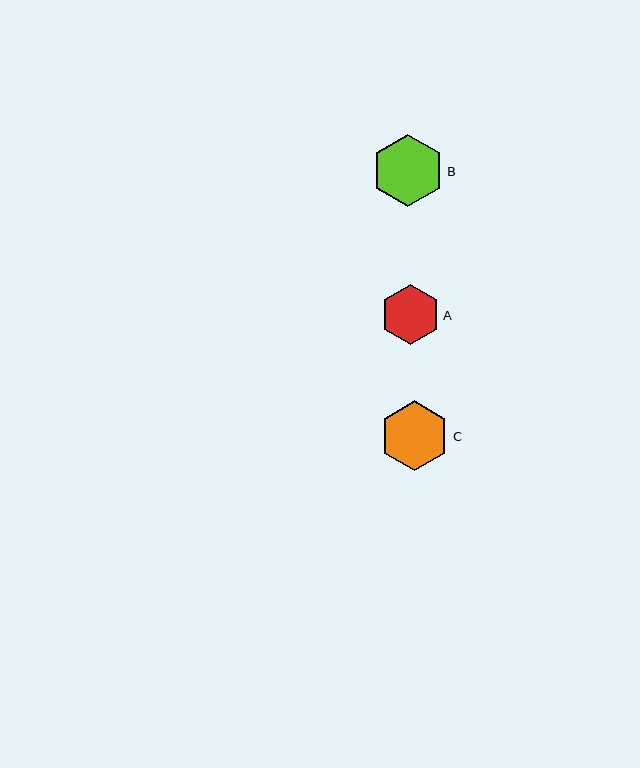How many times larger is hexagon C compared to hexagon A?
Hexagon C is approximately 1.2 times the size of hexagon A.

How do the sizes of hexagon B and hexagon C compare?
Hexagon B and hexagon C are approximately the same size.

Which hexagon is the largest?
Hexagon B is the largest with a size of approximately 72 pixels.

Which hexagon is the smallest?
Hexagon A is the smallest with a size of approximately 60 pixels.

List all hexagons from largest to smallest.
From largest to smallest: B, C, A.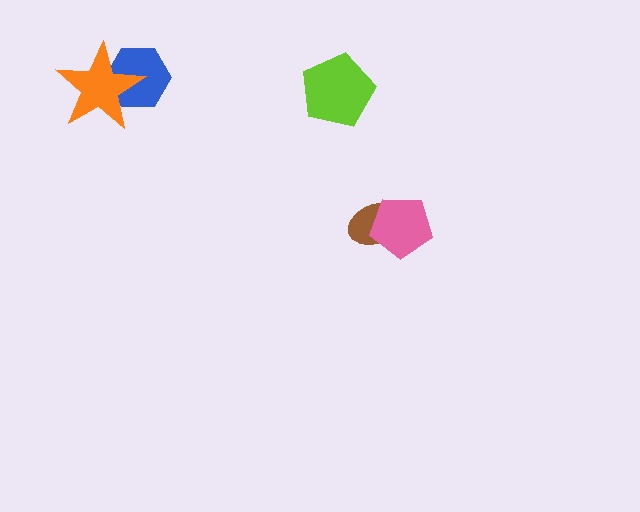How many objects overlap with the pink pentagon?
1 object overlaps with the pink pentagon.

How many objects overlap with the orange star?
1 object overlaps with the orange star.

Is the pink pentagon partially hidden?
No, no other shape covers it.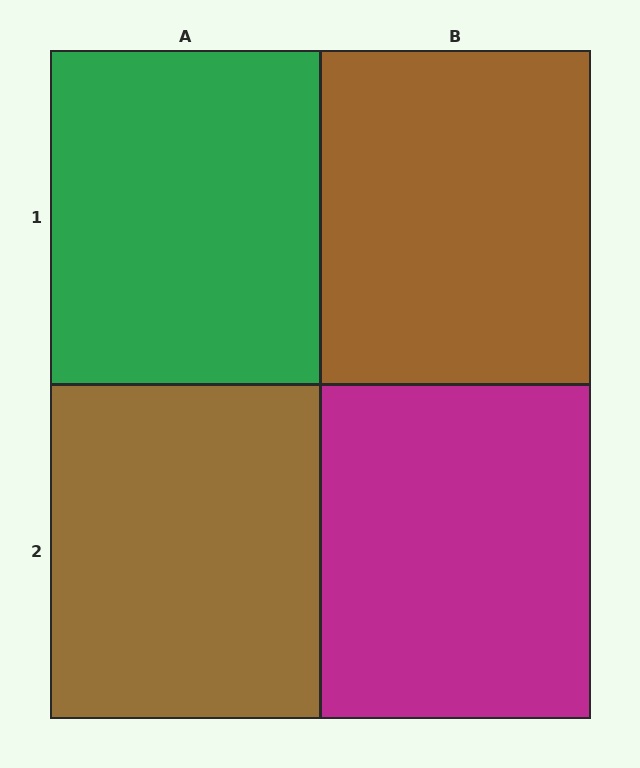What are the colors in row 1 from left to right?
Green, brown.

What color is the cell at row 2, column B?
Magenta.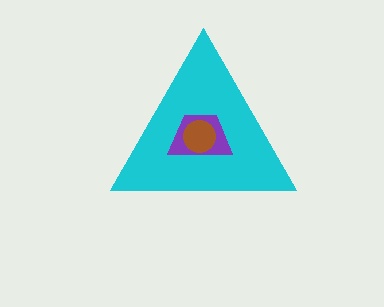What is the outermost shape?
The cyan triangle.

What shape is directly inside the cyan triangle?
The purple trapezoid.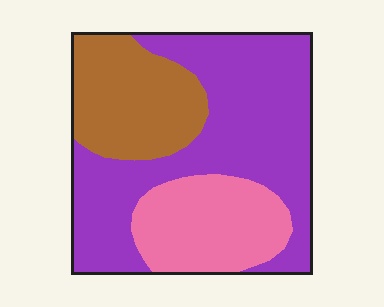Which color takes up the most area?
Purple, at roughly 55%.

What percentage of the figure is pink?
Pink covers about 25% of the figure.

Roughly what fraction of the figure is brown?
Brown takes up between a sixth and a third of the figure.